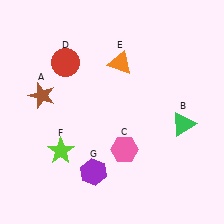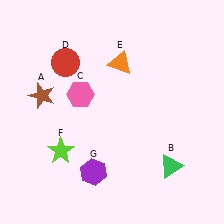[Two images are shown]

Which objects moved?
The objects that moved are: the green triangle (B), the pink hexagon (C).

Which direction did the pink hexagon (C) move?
The pink hexagon (C) moved up.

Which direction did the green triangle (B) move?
The green triangle (B) moved down.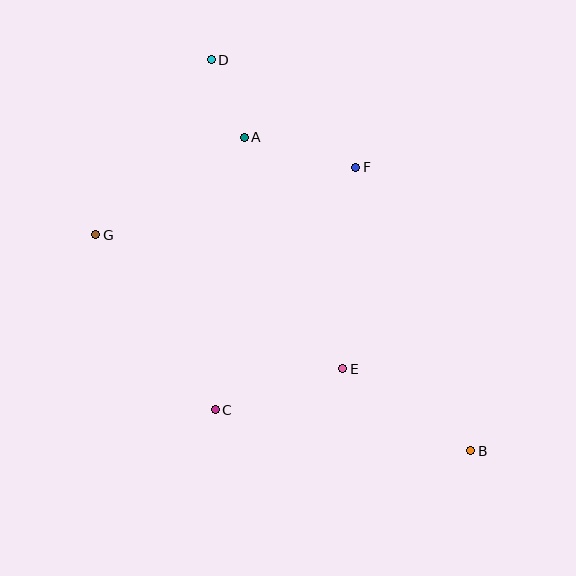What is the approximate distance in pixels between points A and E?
The distance between A and E is approximately 251 pixels.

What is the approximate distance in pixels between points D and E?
The distance between D and E is approximately 336 pixels.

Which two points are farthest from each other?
Points B and D are farthest from each other.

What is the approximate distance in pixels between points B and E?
The distance between B and E is approximately 152 pixels.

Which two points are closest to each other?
Points A and D are closest to each other.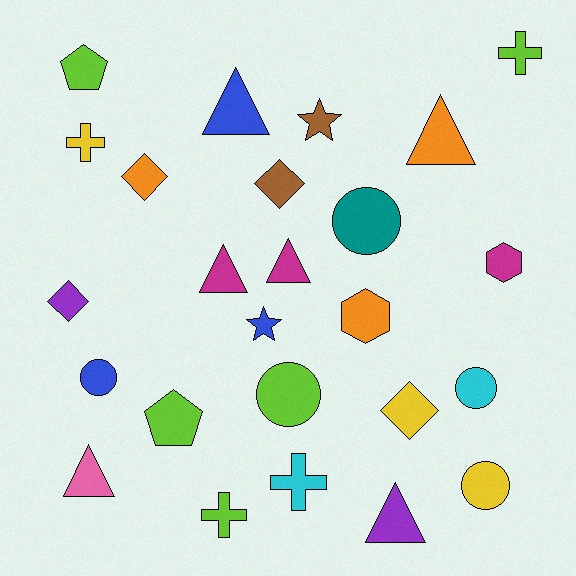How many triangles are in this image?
There are 6 triangles.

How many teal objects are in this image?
There is 1 teal object.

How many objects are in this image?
There are 25 objects.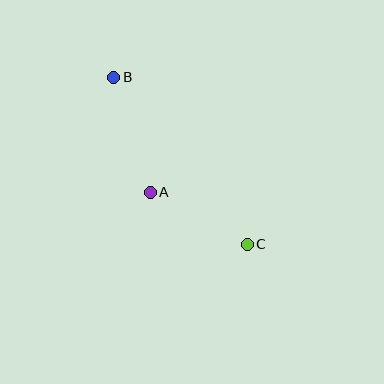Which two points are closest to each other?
Points A and C are closest to each other.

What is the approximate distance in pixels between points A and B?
The distance between A and B is approximately 121 pixels.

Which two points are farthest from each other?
Points B and C are farthest from each other.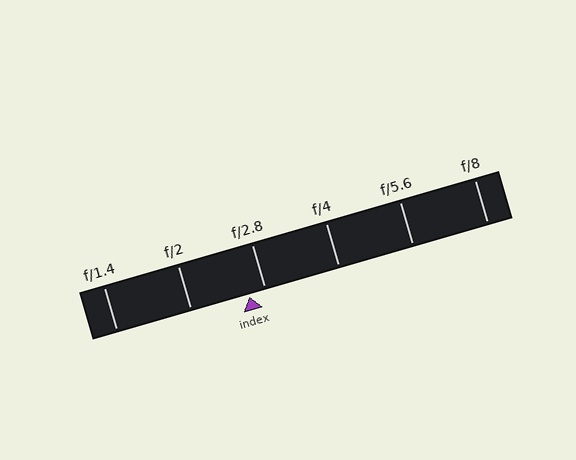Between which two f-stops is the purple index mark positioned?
The index mark is between f/2 and f/2.8.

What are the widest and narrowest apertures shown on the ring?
The widest aperture shown is f/1.4 and the narrowest is f/8.